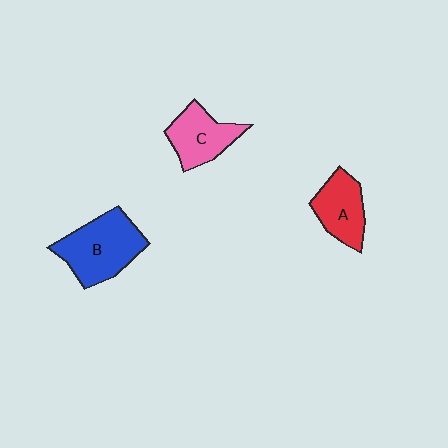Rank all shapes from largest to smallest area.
From largest to smallest: B (blue), C (pink), A (red).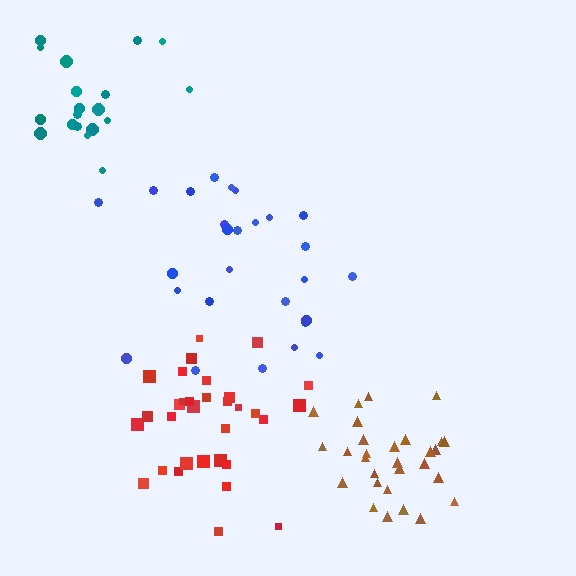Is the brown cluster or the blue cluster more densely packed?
Brown.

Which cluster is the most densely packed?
Brown.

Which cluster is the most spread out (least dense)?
Blue.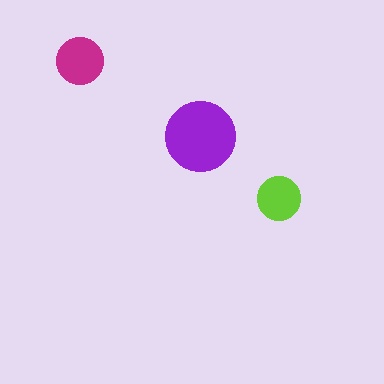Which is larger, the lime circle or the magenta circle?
The magenta one.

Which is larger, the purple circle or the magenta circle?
The purple one.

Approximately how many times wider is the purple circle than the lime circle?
About 1.5 times wider.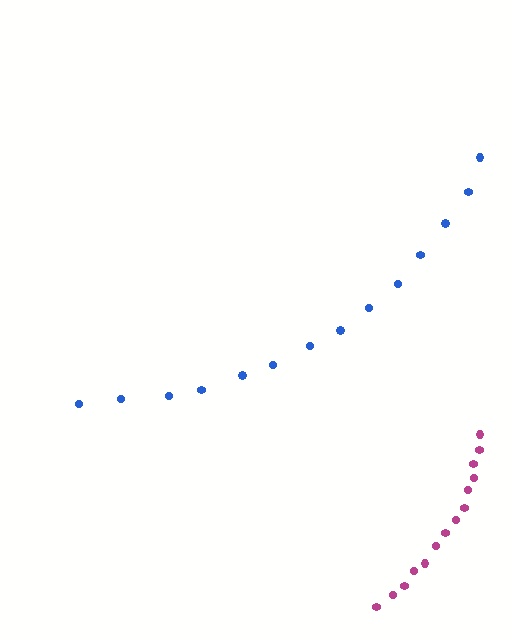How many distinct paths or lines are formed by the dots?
There are 2 distinct paths.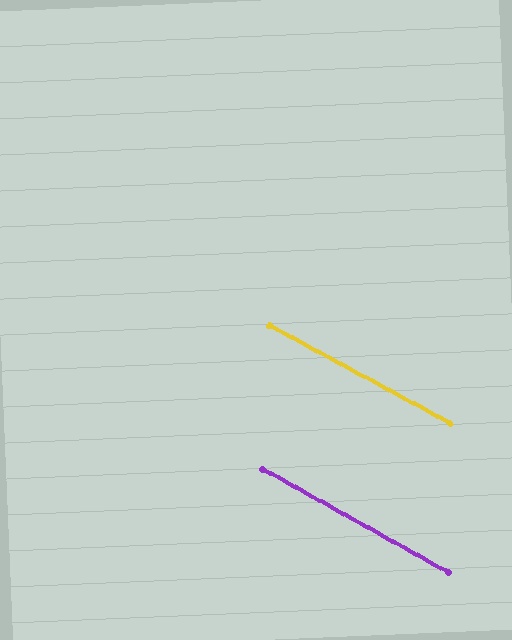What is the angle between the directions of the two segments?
Approximately 1 degree.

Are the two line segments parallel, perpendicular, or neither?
Parallel — their directions differ by only 0.9°.